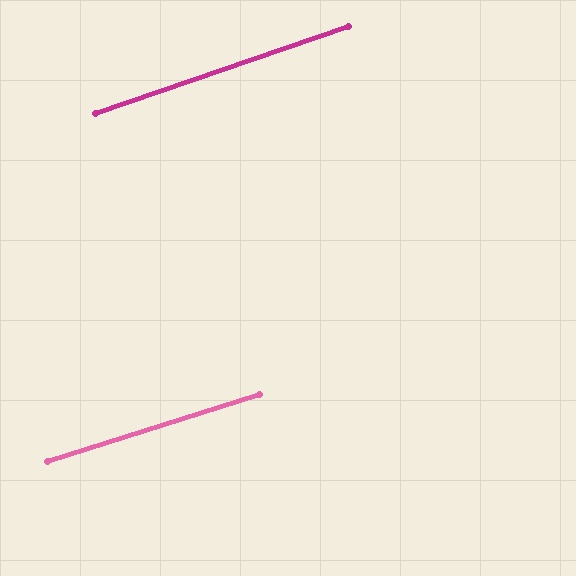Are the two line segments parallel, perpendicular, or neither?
Parallel — their directions differ by only 1.5°.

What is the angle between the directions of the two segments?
Approximately 1 degree.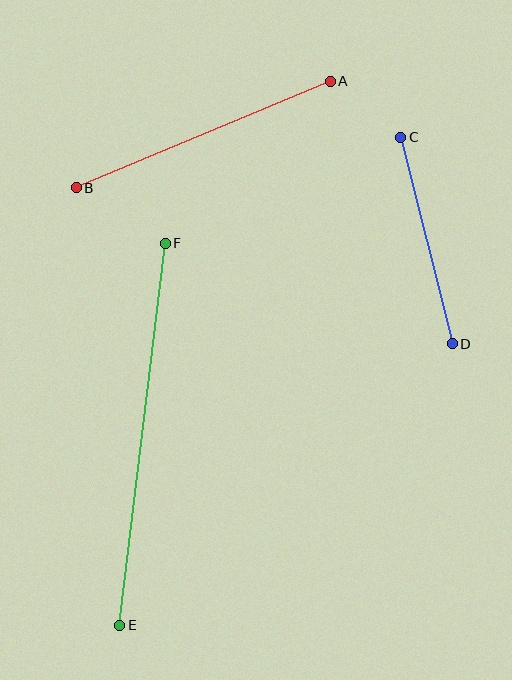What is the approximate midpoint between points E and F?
The midpoint is at approximately (143, 434) pixels.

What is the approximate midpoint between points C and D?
The midpoint is at approximately (427, 240) pixels.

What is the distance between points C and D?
The distance is approximately 212 pixels.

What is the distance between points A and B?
The distance is approximately 275 pixels.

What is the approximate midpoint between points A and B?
The midpoint is at approximately (203, 134) pixels.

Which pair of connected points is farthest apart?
Points E and F are farthest apart.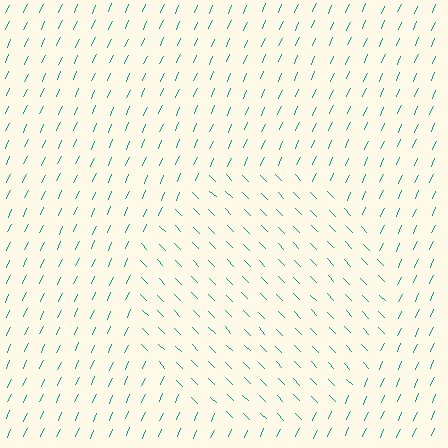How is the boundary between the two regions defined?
The boundary is defined purely by a change in line orientation (approximately 68 degrees difference). All lines are the same color and thickness.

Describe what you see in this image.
The image is filled with small teal line segments. A circle region in the image has lines oriented differently from the surrounding lines, creating a visible texture boundary.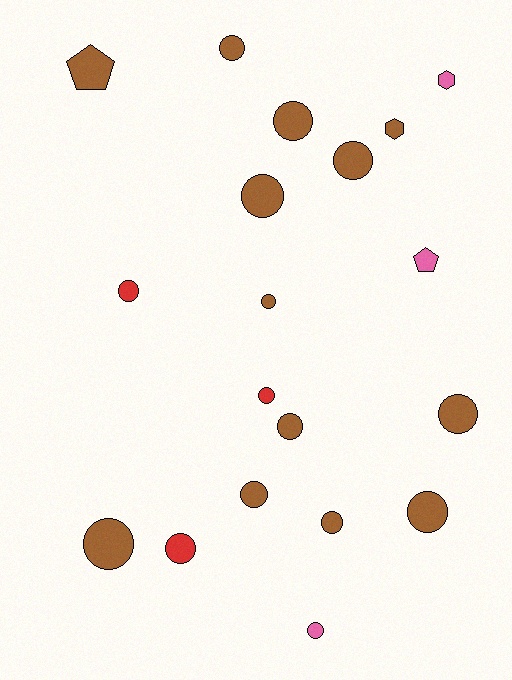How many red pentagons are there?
There are no red pentagons.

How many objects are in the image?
There are 19 objects.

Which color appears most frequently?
Brown, with 13 objects.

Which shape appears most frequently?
Circle, with 15 objects.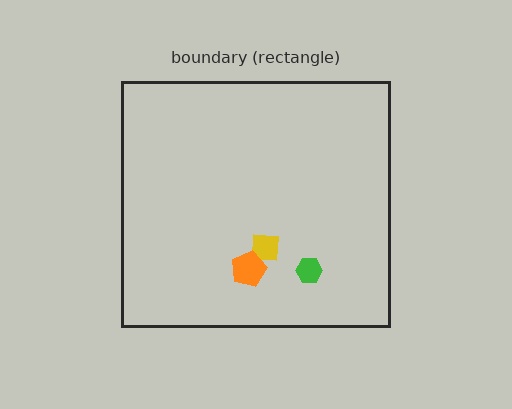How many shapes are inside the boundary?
3 inside, 0 outside.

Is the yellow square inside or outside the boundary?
Inside.